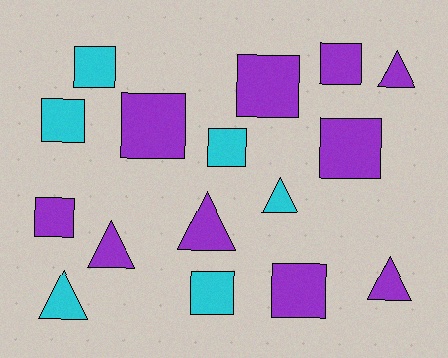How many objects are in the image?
There are 16 objects.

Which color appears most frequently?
Purple, with 10 objects.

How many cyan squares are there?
There are 4 cyan squares.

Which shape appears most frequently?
Square, with 10 objects.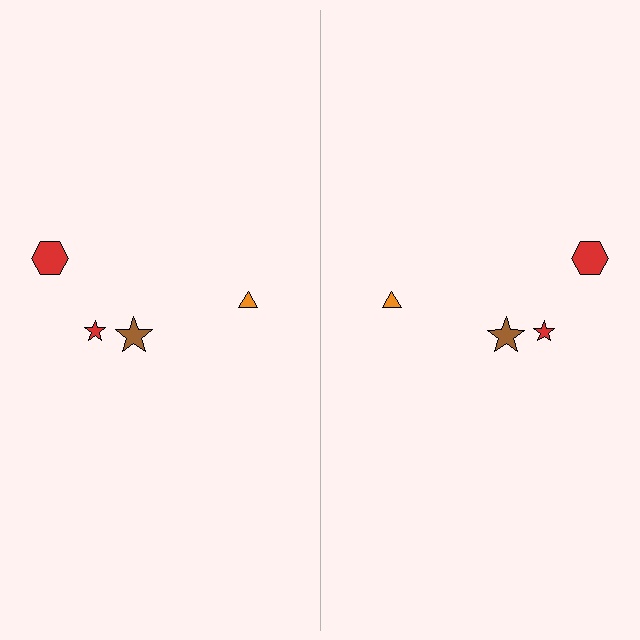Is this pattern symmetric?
Yes, this pattern has bilateral (reflection) symmetry.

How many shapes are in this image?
There are 8 shapes in this image.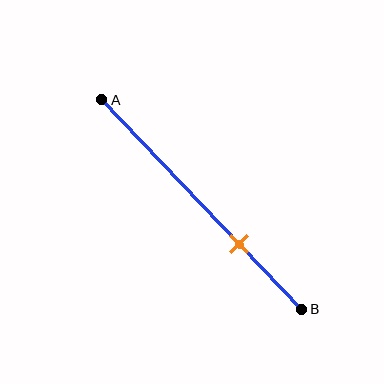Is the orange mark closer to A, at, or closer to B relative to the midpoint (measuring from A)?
The orange mark is closer to point B than the midpoint of segment AB.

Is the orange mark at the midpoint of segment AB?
No, the mark is at about 70% from A, not at the 50% midpoint.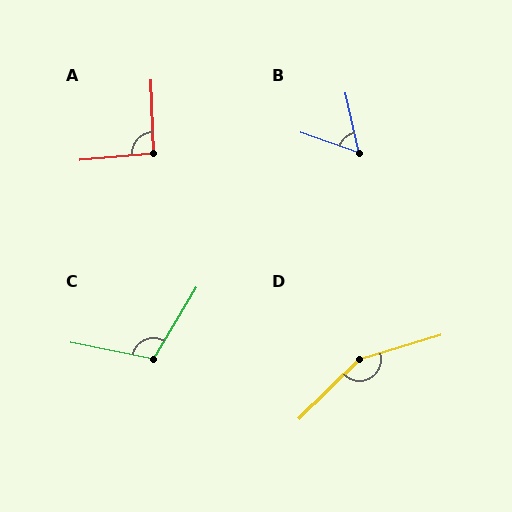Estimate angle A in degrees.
Approximately 93 degrees.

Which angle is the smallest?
B, at approximately 58 degrees.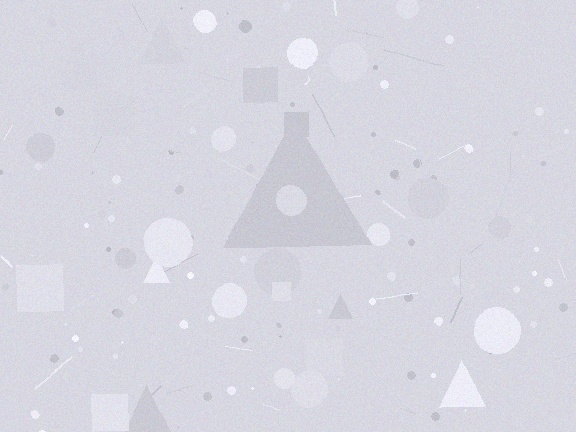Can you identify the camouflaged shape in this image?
The camouflaged shape is a triangle.